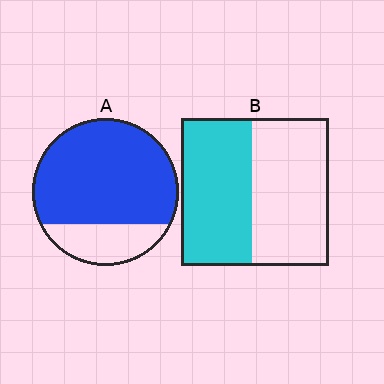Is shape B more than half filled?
Roughly half.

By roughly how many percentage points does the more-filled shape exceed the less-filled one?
By roughly 30 percentage points (A over B).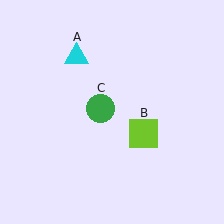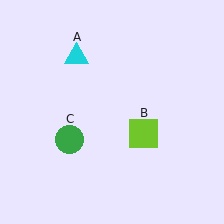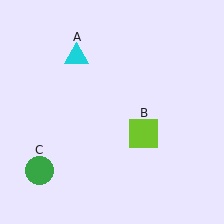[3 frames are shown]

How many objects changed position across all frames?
1 object changed position: green circle (object C).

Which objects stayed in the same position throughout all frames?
Cyan triangle (object A) and lime square (object B) remained stationary.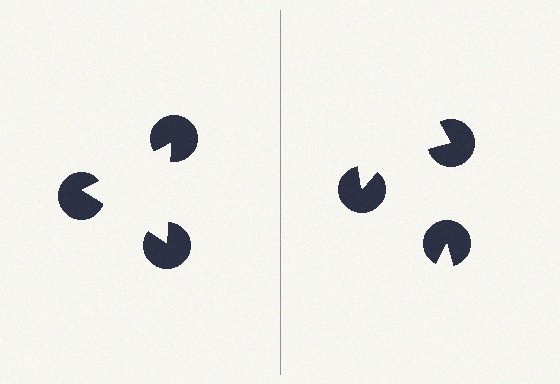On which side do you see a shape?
An illusory triangle appears on the left side. On the right side the wedge cuts are rotated, so no coherent shape forms.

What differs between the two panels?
The pac-man discs are positioned identically on both sides; only the wedge orientations differ. On the left they align to a triangle; on the right they are misaligned.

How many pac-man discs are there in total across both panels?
6 — 3 on each side.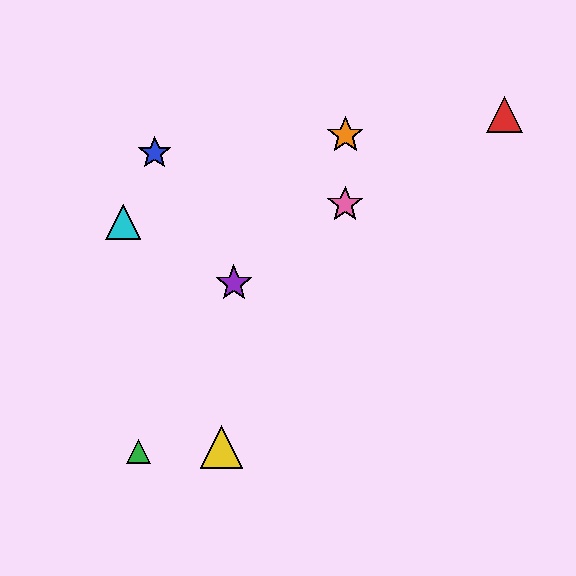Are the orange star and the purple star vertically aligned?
No, the orange star is at x≈345 and the purple star is at x≈234.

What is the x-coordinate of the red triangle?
The red triangle is at x≈505.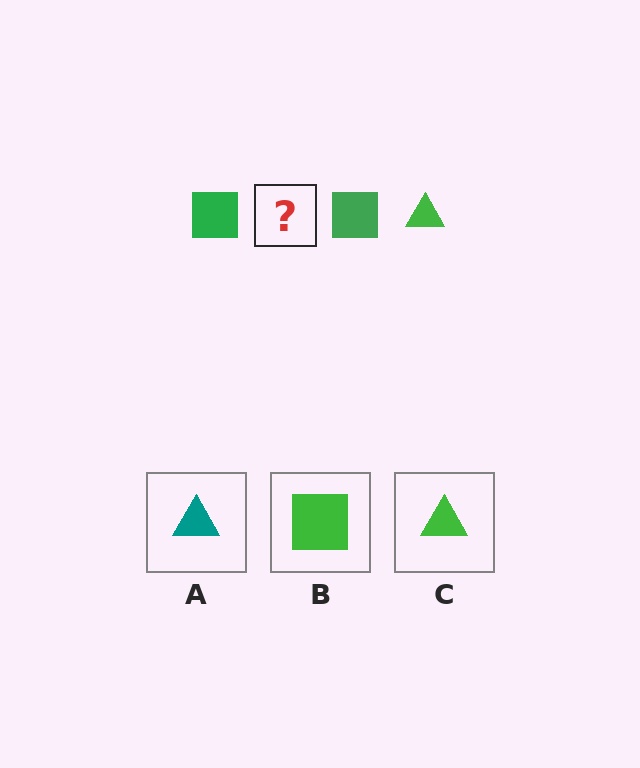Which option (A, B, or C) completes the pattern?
C.